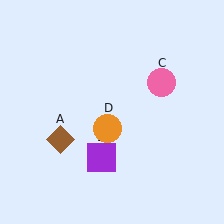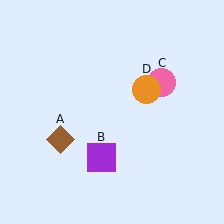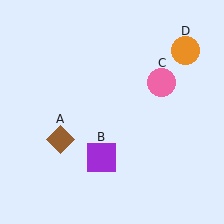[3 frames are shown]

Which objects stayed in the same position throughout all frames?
Brown diamond (object A) and purple square (object B) and pink circle (object C) remained stationary.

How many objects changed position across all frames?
1 object changed position: orange circle (object D).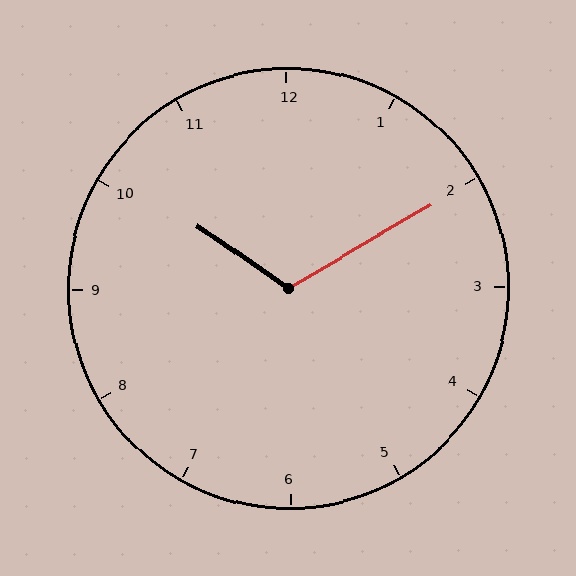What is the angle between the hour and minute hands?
Approximately 115 degrees.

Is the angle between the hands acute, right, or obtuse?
It is obtuse.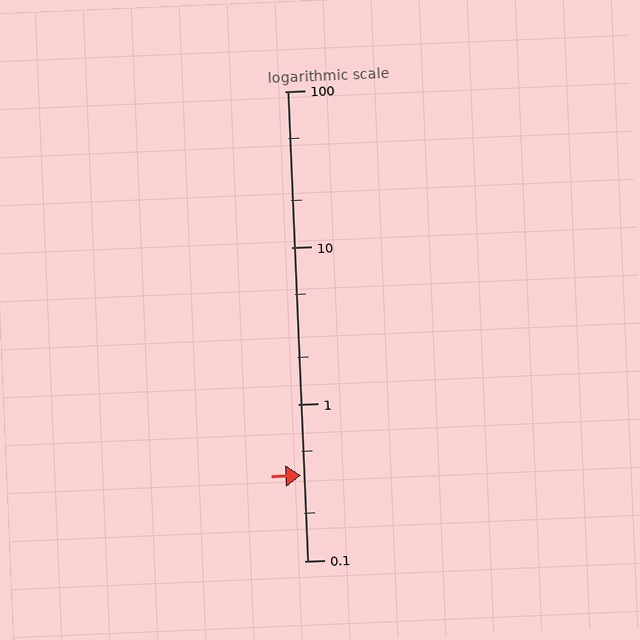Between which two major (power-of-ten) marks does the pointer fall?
The pointer is between 0.1 and 1.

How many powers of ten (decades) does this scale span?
The scale spans 3 decades, from 0.1 to 100.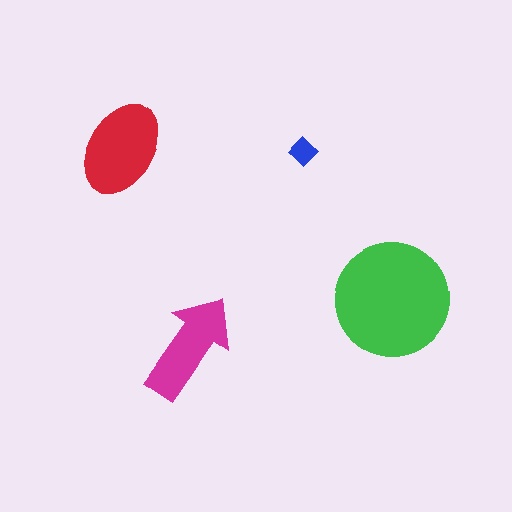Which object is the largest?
The green circle.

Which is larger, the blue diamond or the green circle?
The green circle.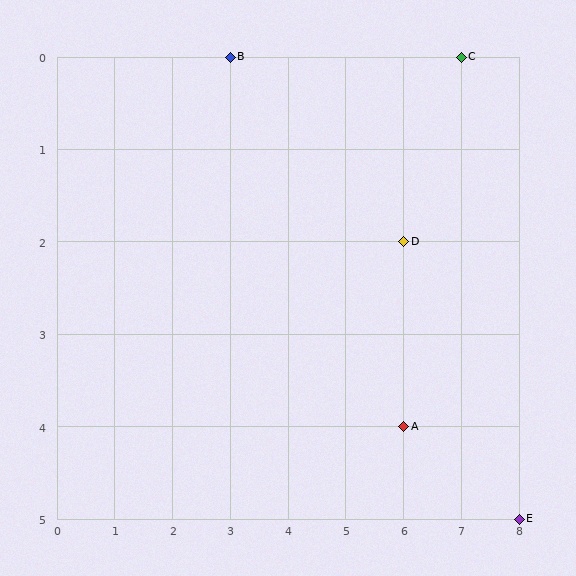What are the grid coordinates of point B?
Point B is at grid coordinates (3, 0).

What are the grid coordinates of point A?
Point A is at grid coordinates (6, 4).